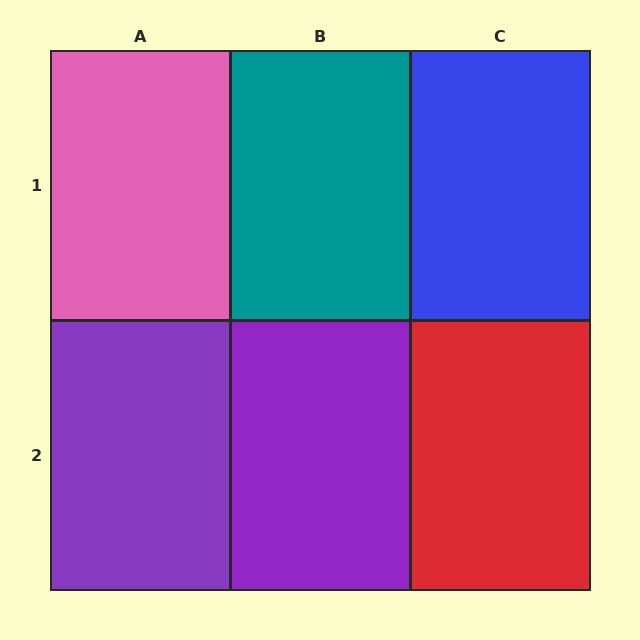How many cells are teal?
1 cell is teal.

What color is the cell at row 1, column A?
Pink.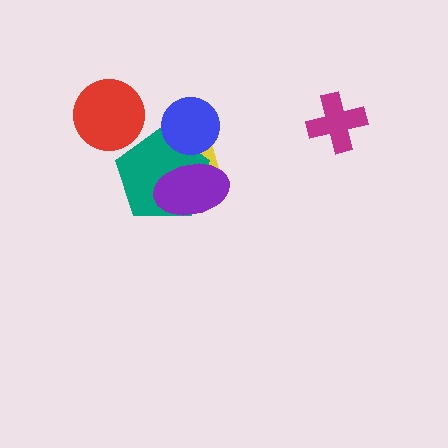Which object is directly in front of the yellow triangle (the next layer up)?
The teal pentagon is directly in front of the yellow triangle.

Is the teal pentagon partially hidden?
Yes, it is partially covered by another shape.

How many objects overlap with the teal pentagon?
3 objects overlap with the teal pentagon.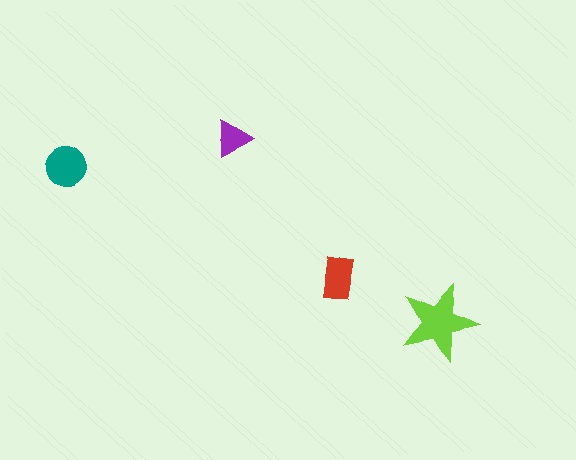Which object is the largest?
The lime star.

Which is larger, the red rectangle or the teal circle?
The teal circle.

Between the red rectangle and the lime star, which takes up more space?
The lime star.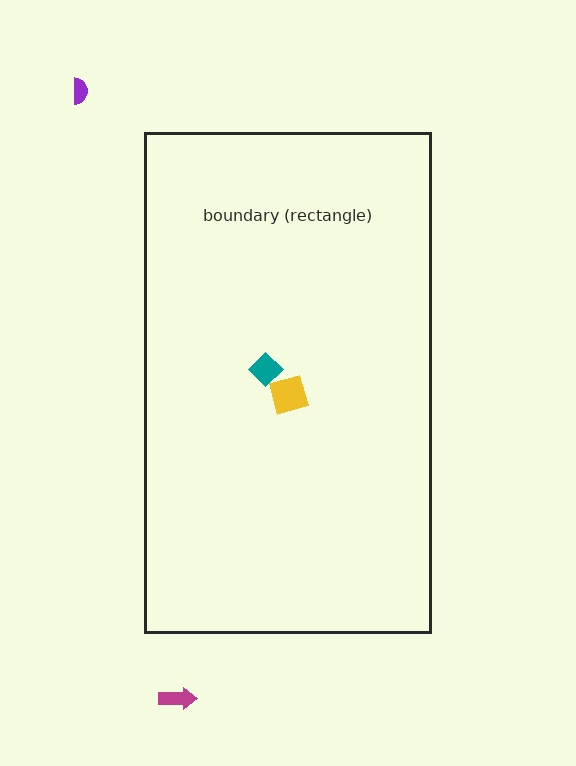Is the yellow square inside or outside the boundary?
Inside.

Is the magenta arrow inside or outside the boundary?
Outside.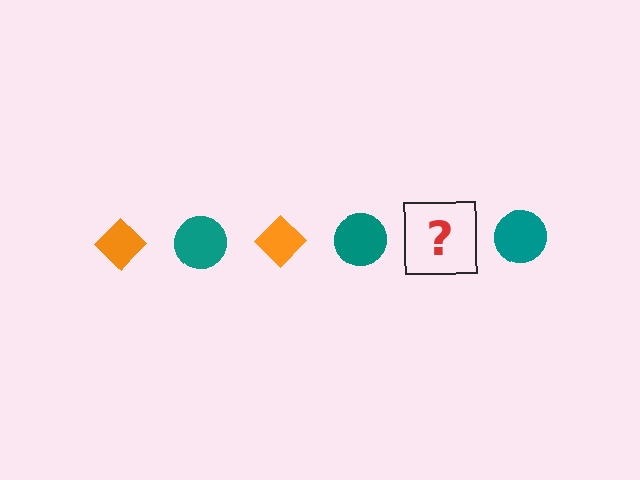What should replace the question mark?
The question mark should be replaced with an orange diamond.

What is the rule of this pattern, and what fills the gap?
The rule is that the pattern alternates between orange diamond and teal circle. The gap should be filled with an orange diamond.